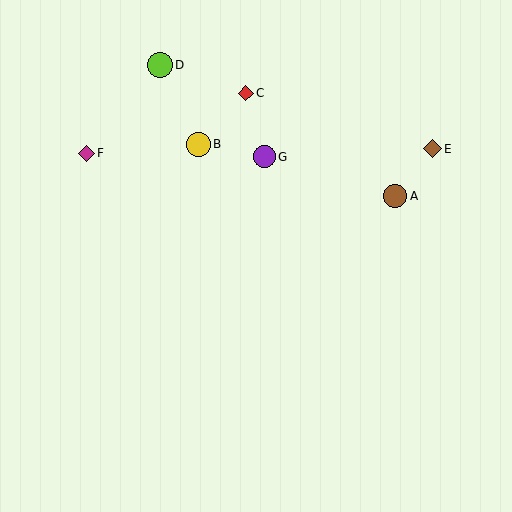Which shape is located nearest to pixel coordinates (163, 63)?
The lime circle (labeled D) at (160, 65) is nearest to that location.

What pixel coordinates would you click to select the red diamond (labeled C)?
Click at (246, 93) to select the red diamond C.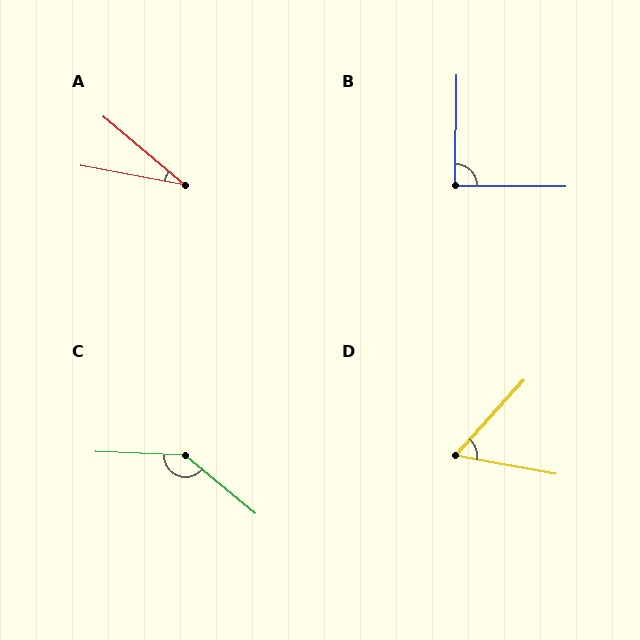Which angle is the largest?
C, at approximately 143 degrees.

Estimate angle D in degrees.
Approximately 58 degrees.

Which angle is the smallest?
A, at approximately 29 degrees.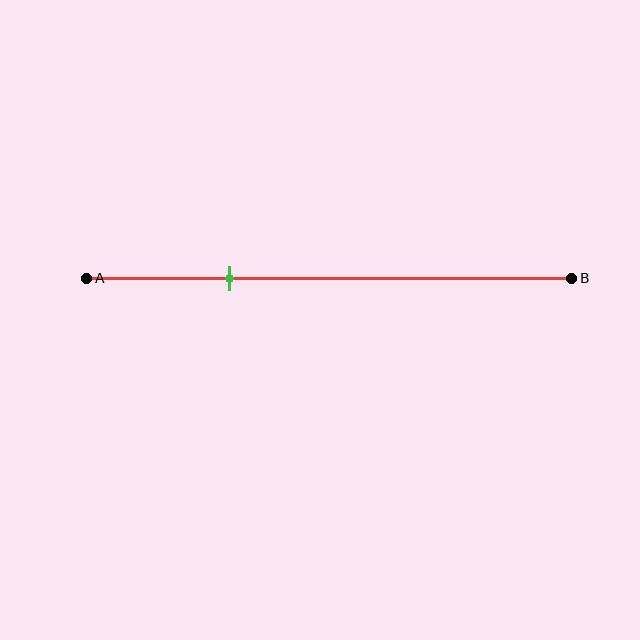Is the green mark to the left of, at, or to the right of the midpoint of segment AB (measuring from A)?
The green mark is to the left of the midpoint of segment AB.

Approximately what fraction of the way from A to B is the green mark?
The green mark is approximately 30% of the way from A to B.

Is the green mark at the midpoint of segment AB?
No, the mark is at about 30% from A, not at the 50% midpoint.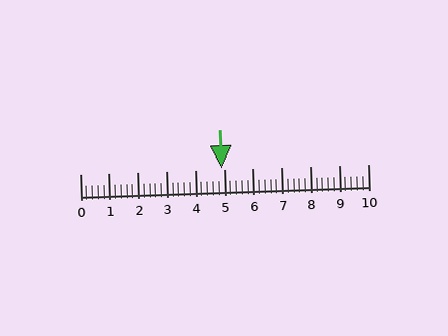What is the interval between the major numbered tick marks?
The major tick marks are spaced 1 units apart.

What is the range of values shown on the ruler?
The ruler shows values from 0 to 10.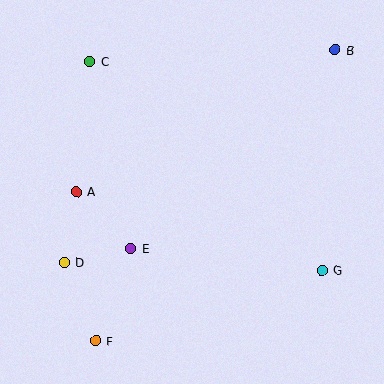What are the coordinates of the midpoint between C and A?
The midpoint between C and A is at (83, 127).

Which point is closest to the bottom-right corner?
Point G is closest to the bottom-right corner.